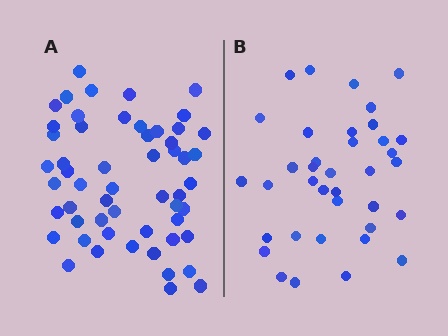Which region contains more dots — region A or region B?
Region A (the left region) has more dots.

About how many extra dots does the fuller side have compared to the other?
Region A has approximately 20 more dots than region B.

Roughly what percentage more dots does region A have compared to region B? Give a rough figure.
About 50% more.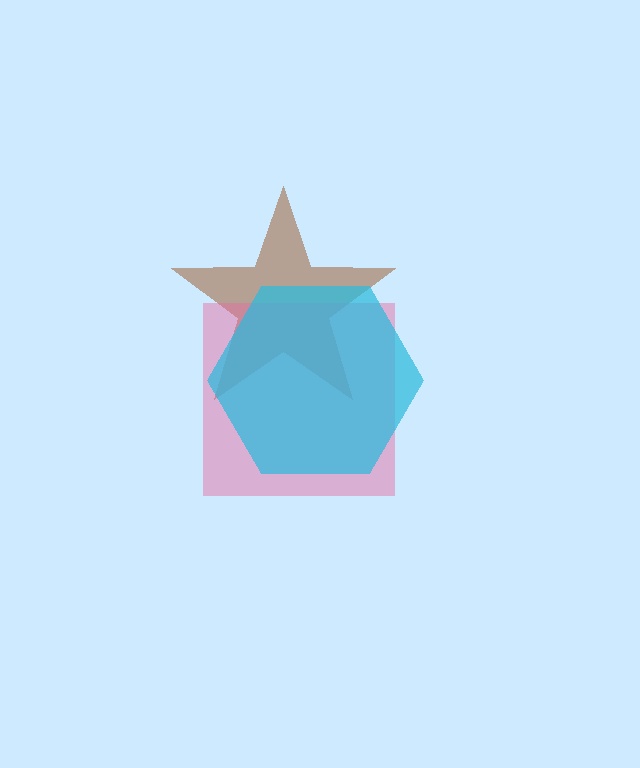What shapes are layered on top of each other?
The layered shapes are: a brown star, a pink square, a cyan hexagon.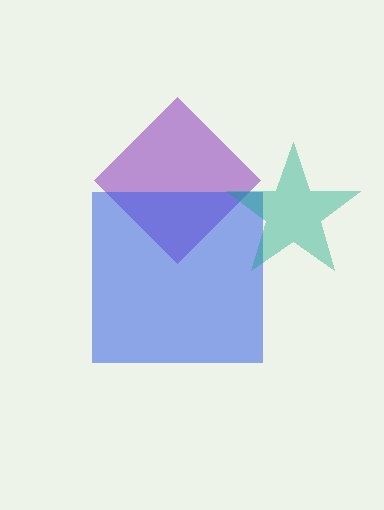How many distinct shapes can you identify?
There are 3 distinct shapes: a purple diamond, a blue square, a teal star.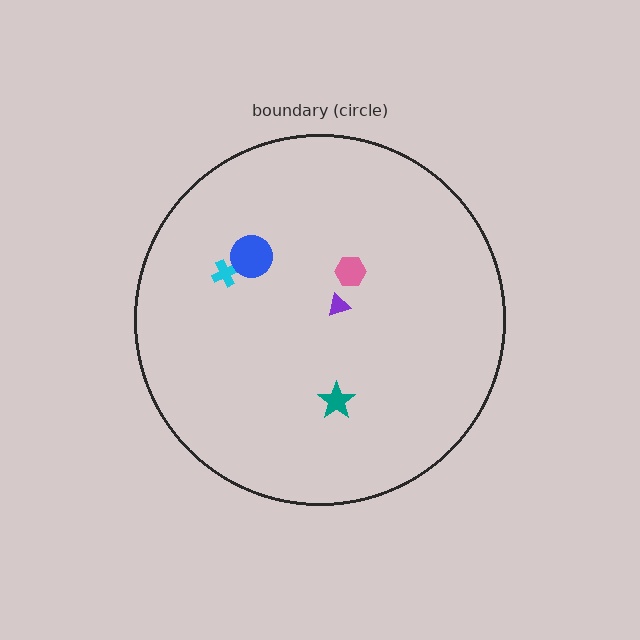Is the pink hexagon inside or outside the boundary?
Inside.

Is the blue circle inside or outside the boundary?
Inside.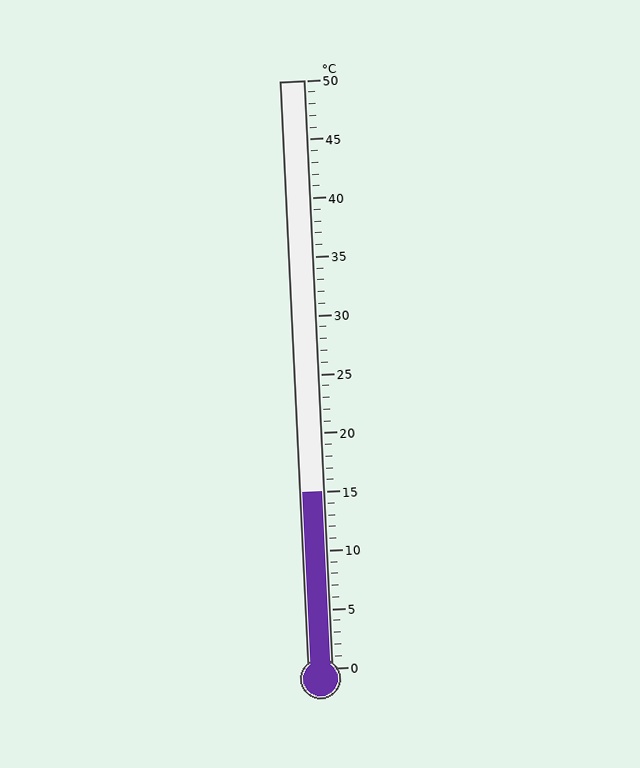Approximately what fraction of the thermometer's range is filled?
The thermometer is filled to approximately 30% of its range.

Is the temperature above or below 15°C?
The temperature is at 15°C.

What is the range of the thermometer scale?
The thermometer scale ranges from 0°C to 50°C.